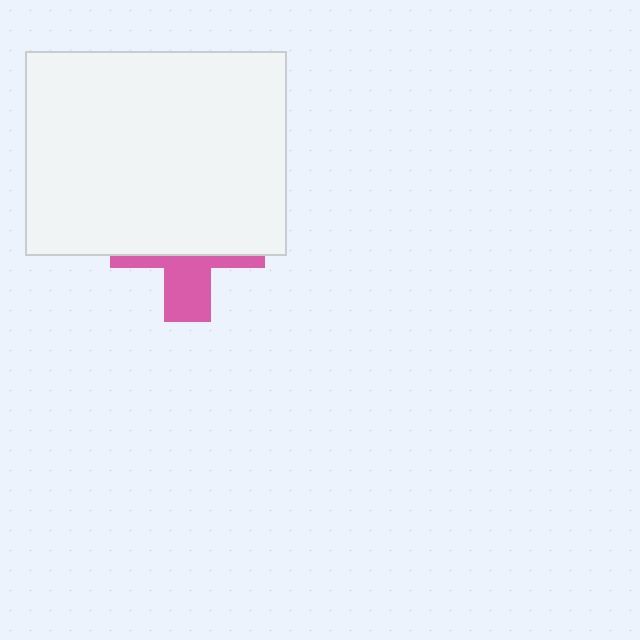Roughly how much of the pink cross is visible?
A small part of it is visible (roughly 36%).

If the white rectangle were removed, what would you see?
You would see the complete pink cross.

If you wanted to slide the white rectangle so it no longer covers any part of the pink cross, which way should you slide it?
Slide it up — that is the most direct way to separate the two shapes.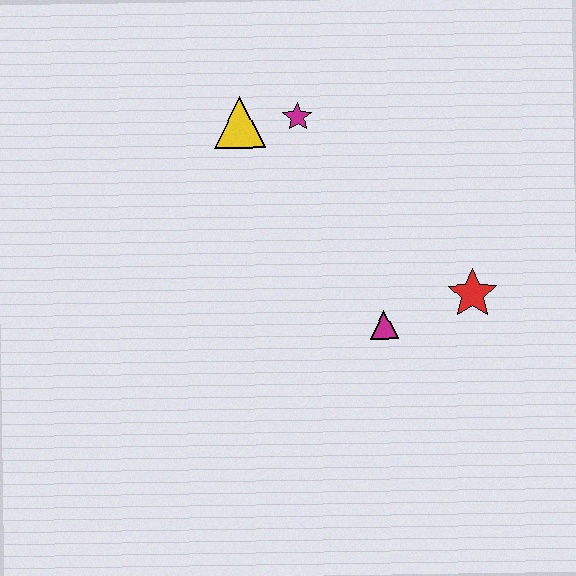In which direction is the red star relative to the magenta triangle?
The red star is to the right of the magenta triangle.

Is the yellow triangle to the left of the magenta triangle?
Yes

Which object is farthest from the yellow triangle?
The red star is farthest from the yellow triangle.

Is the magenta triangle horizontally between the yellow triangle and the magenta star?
No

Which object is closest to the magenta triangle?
The red star is closest to the magenta triangle.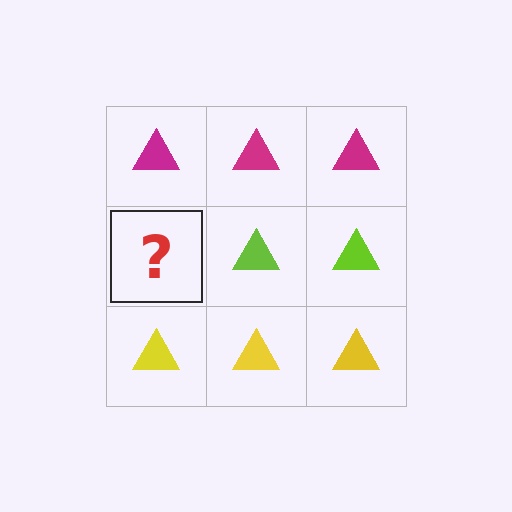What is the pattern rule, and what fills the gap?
The rule is that each row has a consistent color. The gap should be filled with a lime triangle.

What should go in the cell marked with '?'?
The missing cell should contain a lime triangle.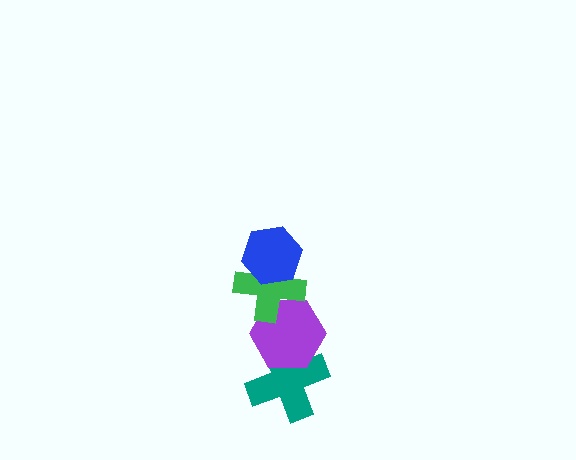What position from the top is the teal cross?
The teal cross is 4th from the top.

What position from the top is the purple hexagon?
The purple hexagon is 3rd from the top.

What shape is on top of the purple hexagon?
The green cross is on top of the purple hexagon.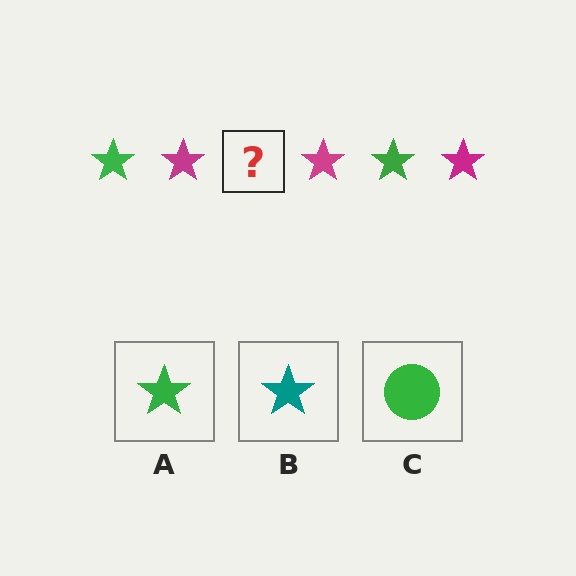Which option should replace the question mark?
Option A.